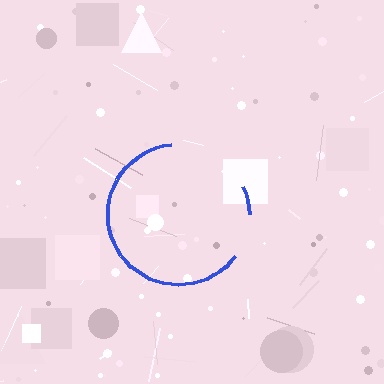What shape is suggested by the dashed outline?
The dashed outline suggests a circle.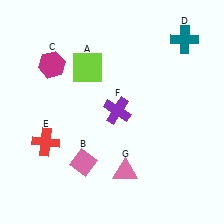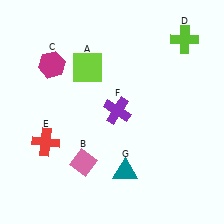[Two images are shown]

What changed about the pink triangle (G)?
In Image 1, G is pink. In Image 2, it changed to teal.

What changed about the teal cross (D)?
In Image 1, D is teal. In Image 2, it changed to lime.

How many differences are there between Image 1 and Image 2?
There are 2 differences between the two images.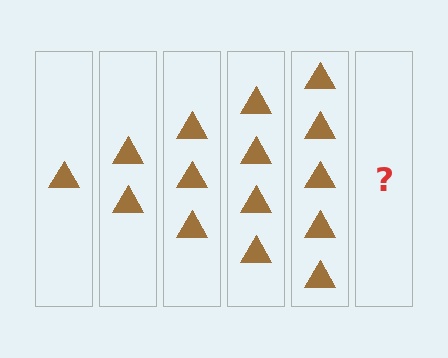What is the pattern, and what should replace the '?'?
The pattern is that each step adds one more triangle. The '?' should be 6 triangles.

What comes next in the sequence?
The next element should be 6 triangles.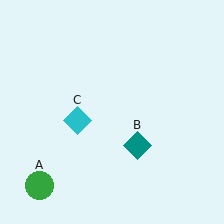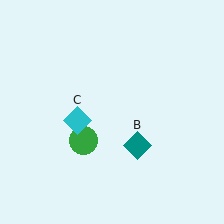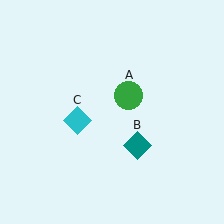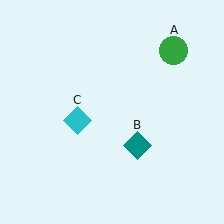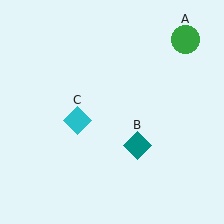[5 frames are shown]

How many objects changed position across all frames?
1 object changed position: green circle (object A).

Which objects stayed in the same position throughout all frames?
Teal diamond (object B) and cyan diamond (object C) remained stationary.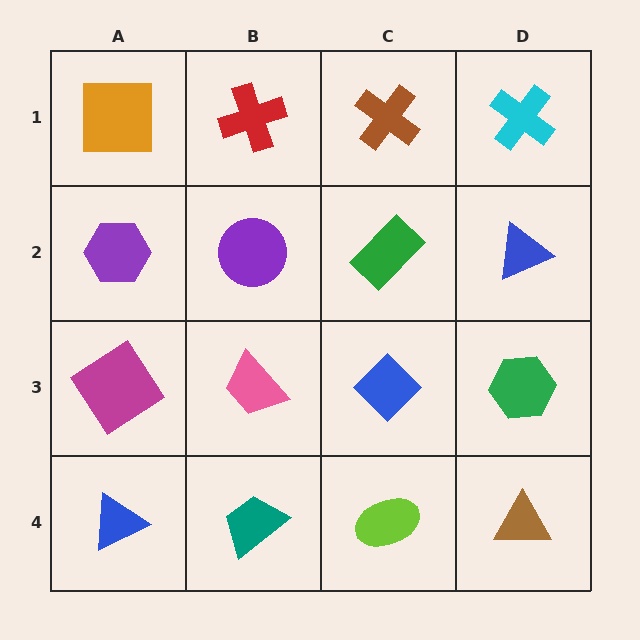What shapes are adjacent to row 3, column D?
A blue triangle (row 2, column D), a brown triangle (row 4, column D), a blue diamond (row 3, column C).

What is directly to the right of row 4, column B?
A lime ellipse.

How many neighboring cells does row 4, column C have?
3.